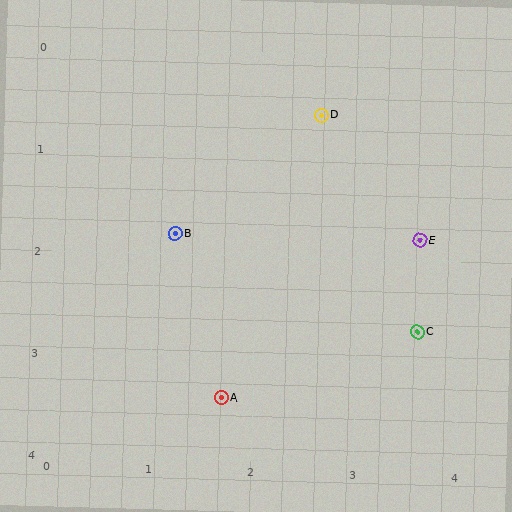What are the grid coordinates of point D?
Point D is at approximately (2.6, 0.6).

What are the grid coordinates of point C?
Point C is at approximately (3.6, 2.7).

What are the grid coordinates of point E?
Point E is at approximately (3.6, 1.8).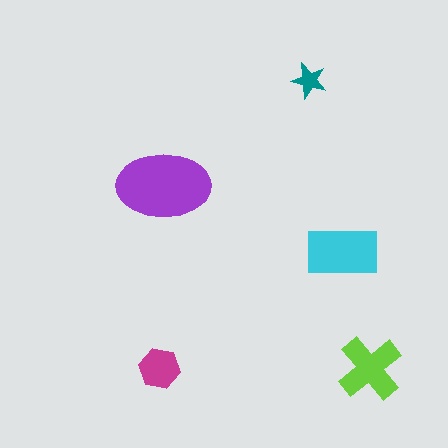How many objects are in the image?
There are 5 objects in the image.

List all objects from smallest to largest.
The teal star, the magenta hexagon, the lime cross, the cyan rectangle, the purple ellipse.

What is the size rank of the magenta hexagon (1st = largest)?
4th.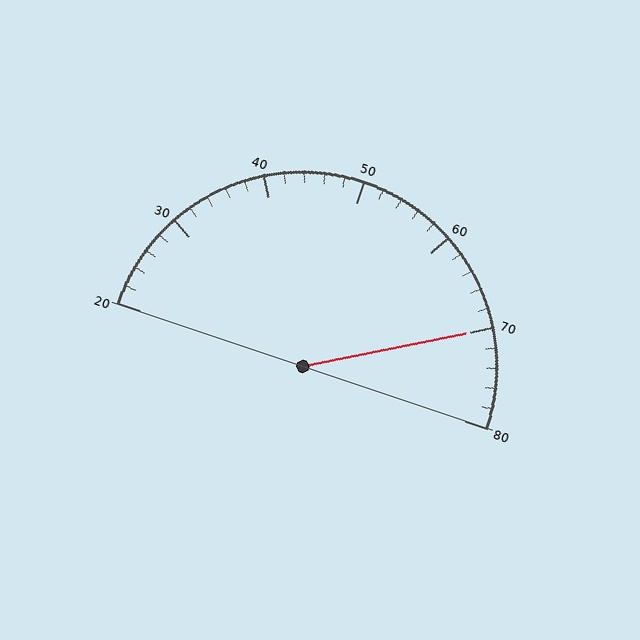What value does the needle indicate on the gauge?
The needle indicates approximately 70.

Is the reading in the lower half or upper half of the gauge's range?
The reading is in the upper half of the range (20 to 80).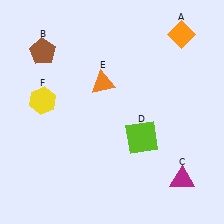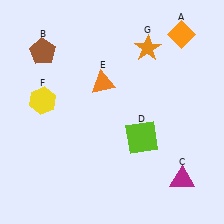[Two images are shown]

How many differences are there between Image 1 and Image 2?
There is 1 difference between the two images.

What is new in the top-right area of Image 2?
An orange star (G) was added in the top-right area of Image 2.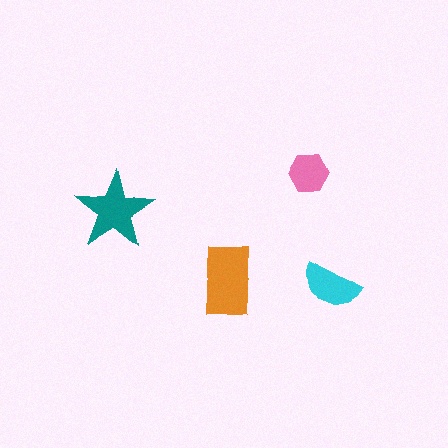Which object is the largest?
The orange rectangle.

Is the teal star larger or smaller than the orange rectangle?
Smaller.